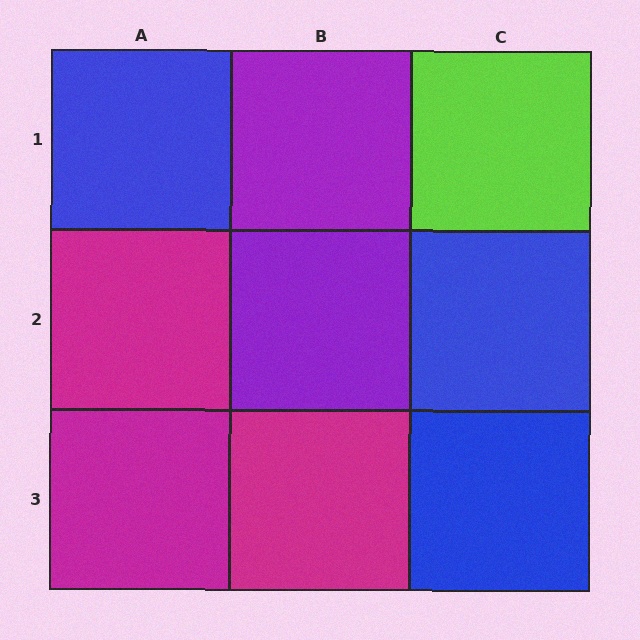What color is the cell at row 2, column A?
Magenta.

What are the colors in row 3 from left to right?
Magenta, magenta, blue.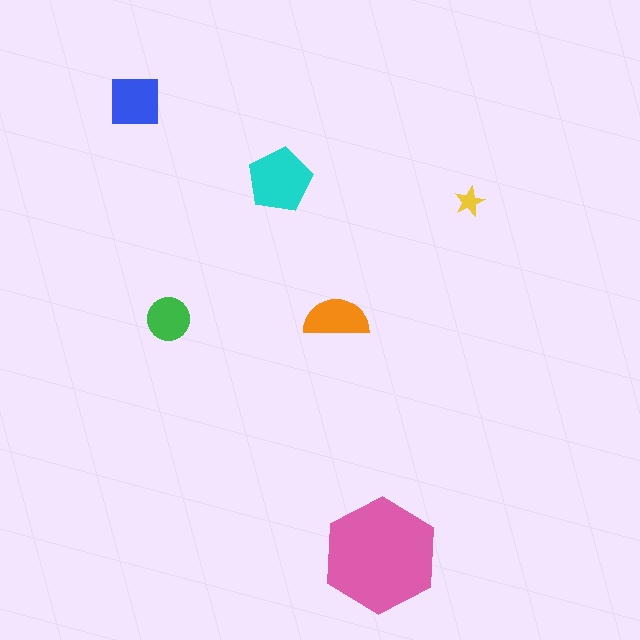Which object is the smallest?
The yellow star.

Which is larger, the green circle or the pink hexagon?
The pink hexagon.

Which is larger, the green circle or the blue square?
The blue square.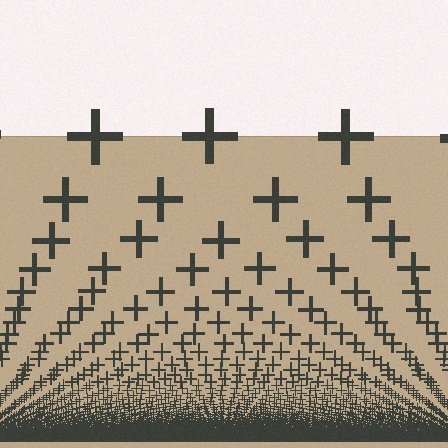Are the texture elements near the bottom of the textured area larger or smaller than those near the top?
Smaller. The gradient is inverted — elements near the bottom are smaller and denser.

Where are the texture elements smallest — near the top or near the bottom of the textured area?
Near the bottom.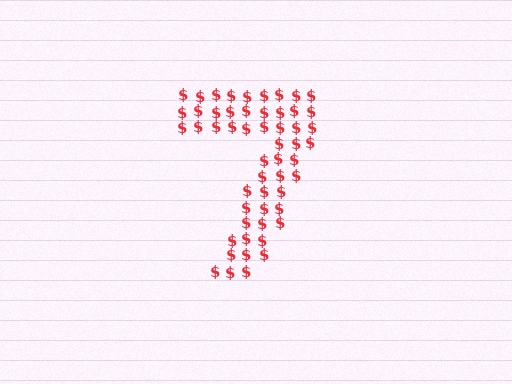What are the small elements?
The small elements are dollar signs.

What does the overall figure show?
The overall figure shows the digit 7.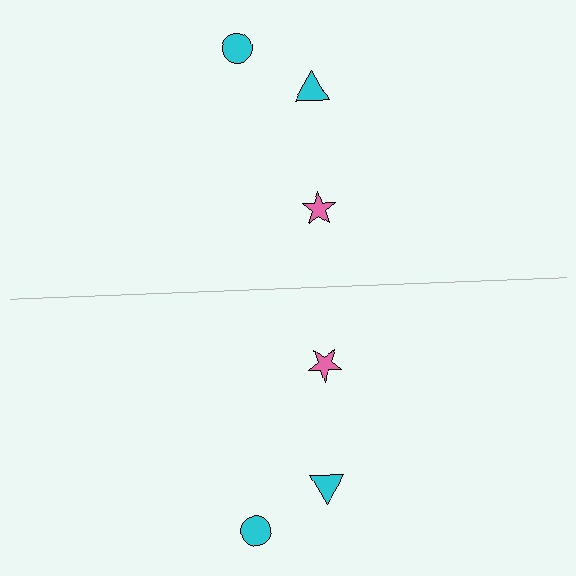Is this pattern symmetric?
Yes, this pattern has bilateral (reflection) symmetry.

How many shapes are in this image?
There are 6 shapes in this image.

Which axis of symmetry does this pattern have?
The pattern has a horizontal axis of symmetry running through the center of the image.